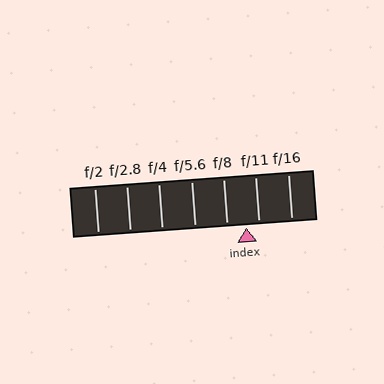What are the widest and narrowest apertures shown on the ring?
The widest aperture shown is f/2 and the narrowest is f/16.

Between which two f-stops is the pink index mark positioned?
The index mark is between f/8 and f/11.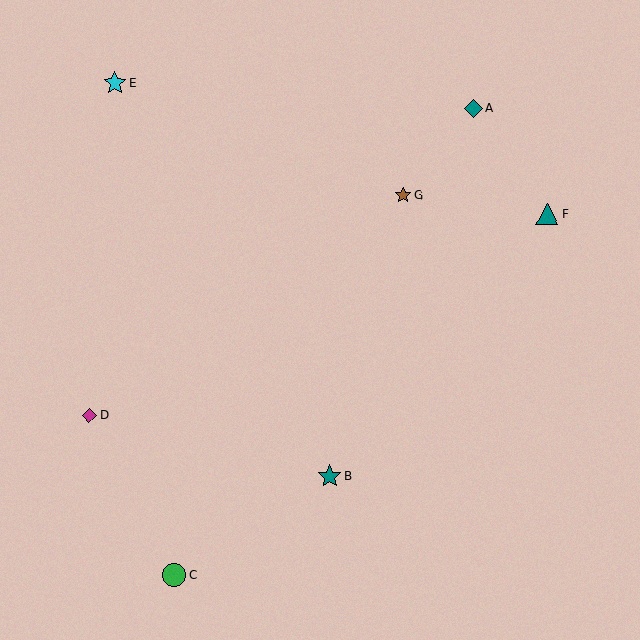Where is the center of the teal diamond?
The center of the teal diamond is at (473, 108).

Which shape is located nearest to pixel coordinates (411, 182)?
The brown star (labeled G) at (403, 196) is nearest to that location.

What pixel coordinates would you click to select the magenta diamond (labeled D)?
Click at (89, 415) to select the magenta diamond D.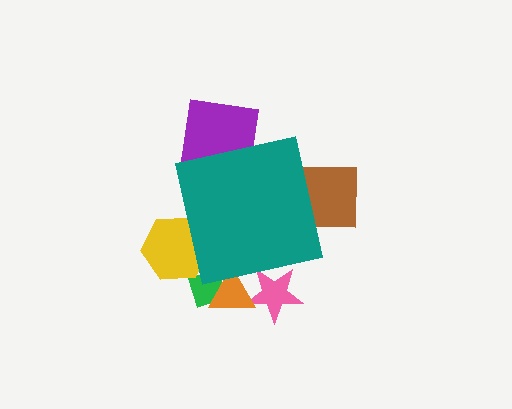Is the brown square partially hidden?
Yes, the brown square is partially hidden behind the teal square.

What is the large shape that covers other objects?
A teal square.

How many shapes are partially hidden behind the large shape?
6 shapes are partially hidden.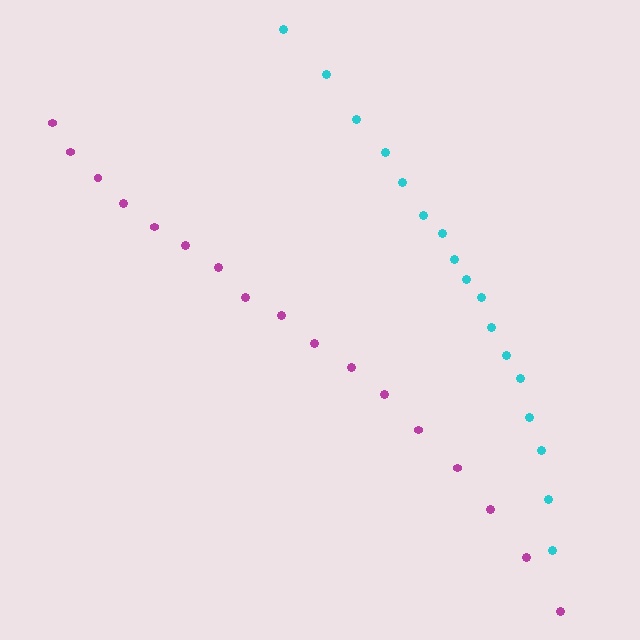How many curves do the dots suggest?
There are 2 distinct paths.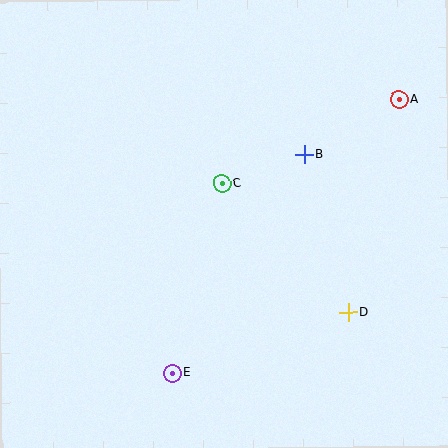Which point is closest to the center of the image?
Point C at (222, 183) is closest to the center.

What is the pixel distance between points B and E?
The distance between B and E is 256 pixels.